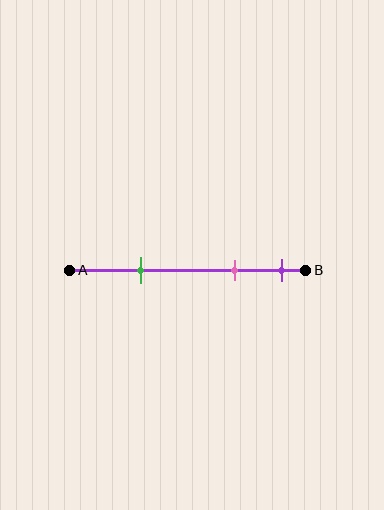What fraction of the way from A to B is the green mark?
The green mark is approximately 30% (0.3) of the way from A to B.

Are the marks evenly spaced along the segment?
No, the marks are not evenly spaced.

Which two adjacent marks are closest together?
The pink and purple marks are the closest adjacent pair.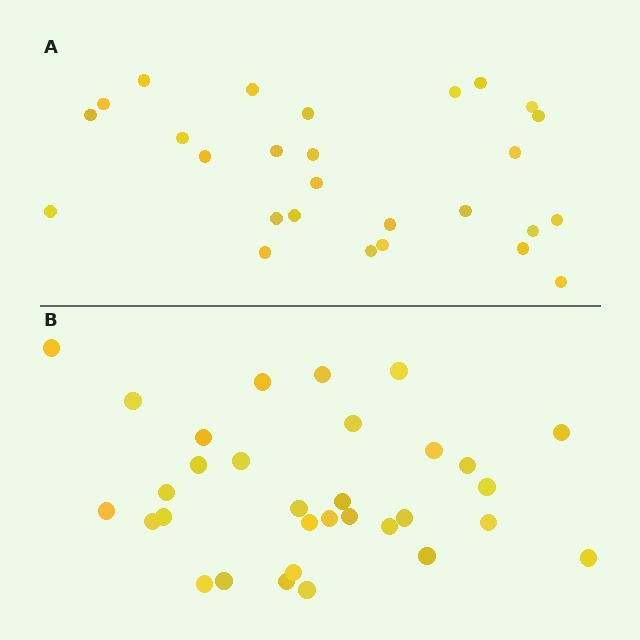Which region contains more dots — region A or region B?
Region B (the bottom region) has more dots.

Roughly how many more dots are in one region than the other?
Region B has about 5 more dots than region A.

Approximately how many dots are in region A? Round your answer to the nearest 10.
About 30 dots. (The exact count is 27, which rounds to 30.)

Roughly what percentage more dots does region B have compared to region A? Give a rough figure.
About 20% more.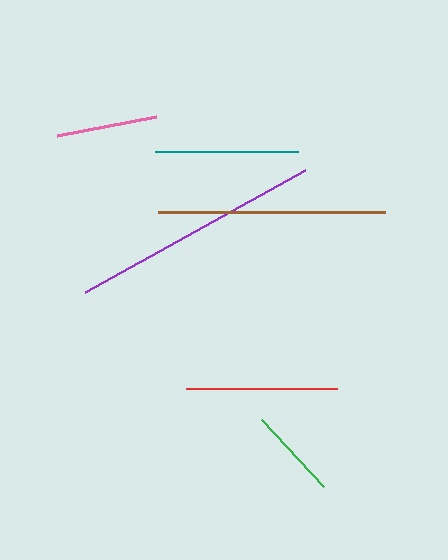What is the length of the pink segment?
The pink segment is approximately 101 pixels long.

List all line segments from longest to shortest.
From longest to shortest: purple, brown, red, teal, pink, green.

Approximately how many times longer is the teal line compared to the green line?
The teal line is approximately 1.6 times the length of the green line.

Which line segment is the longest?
The purple line is the longest at approximately 252 pixels.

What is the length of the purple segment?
The purple segment is approximately 252 pixels long.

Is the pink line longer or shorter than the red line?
The red line is longer than the pink line.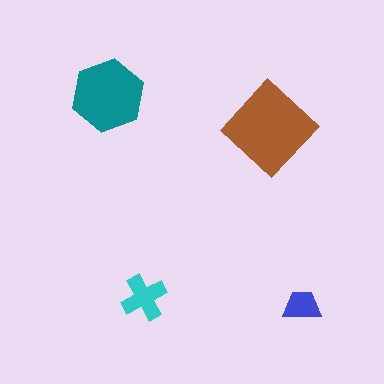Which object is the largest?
The brown diamond.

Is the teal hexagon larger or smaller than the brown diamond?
Smaller.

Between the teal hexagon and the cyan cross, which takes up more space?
The teal hexagon.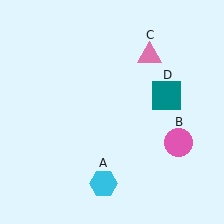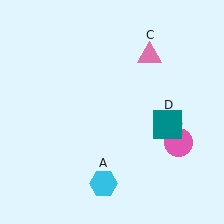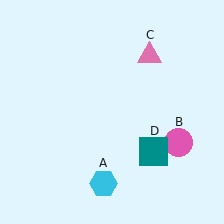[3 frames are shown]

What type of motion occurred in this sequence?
The teal square (object D) rotated clockwise around the center of the scene.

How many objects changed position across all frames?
1 object changed position: teal square (object D).